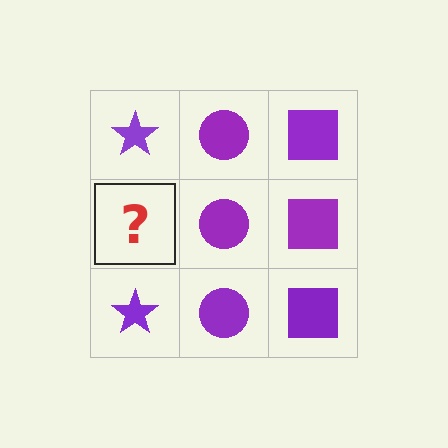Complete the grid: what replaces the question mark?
The question mark should be replaced with a purple star.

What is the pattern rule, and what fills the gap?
The rule is that each column has a consistent shape. The gap should be filled with a purple star.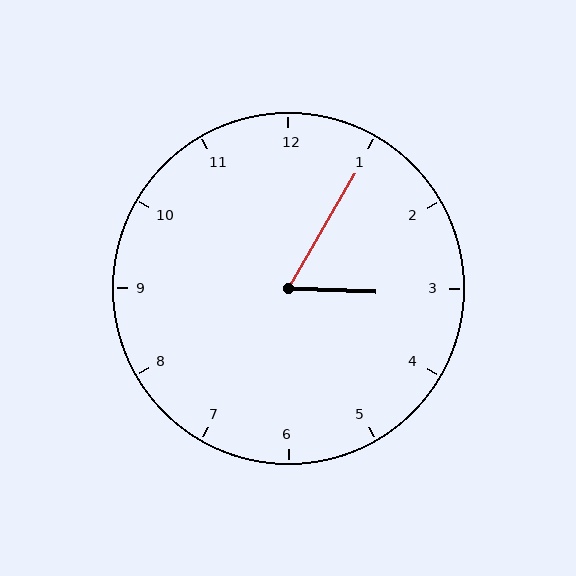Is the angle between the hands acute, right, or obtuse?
It is acute.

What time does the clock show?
3:05.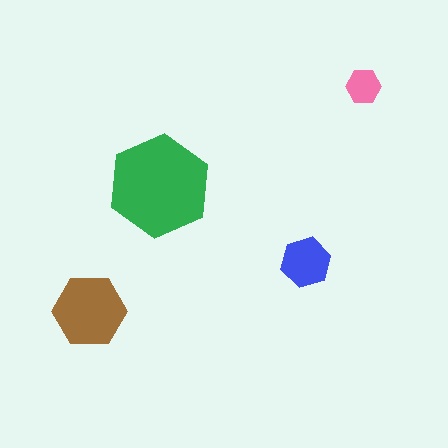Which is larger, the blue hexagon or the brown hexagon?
The brown one.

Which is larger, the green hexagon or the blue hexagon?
The green one.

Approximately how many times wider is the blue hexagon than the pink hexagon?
About 1.5 times wider.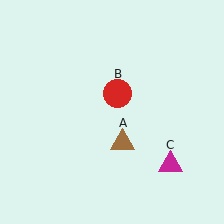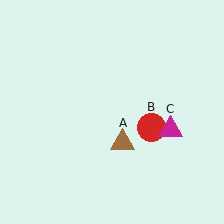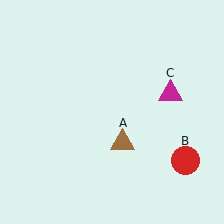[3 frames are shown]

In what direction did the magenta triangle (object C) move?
The magenta triangle (object C) moved up.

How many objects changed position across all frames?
2 objects changed position: red circle (object B), magenta triangle (object C).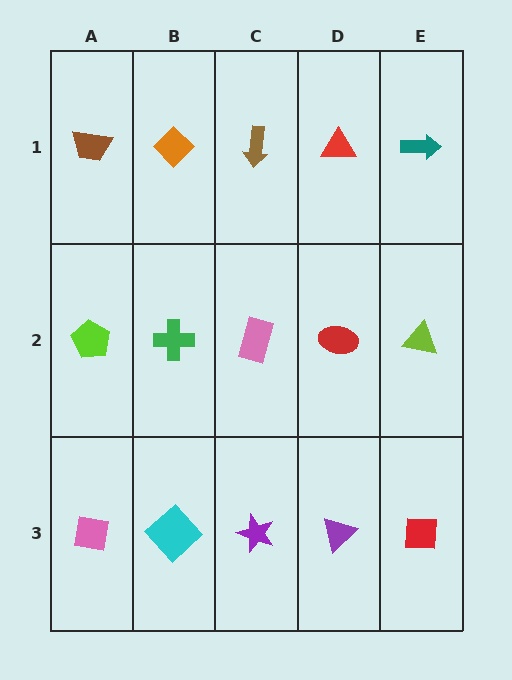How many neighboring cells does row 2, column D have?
4.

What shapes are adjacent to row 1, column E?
A lime triangle (row 2, column E), a red triangle (row 1, column D).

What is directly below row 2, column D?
A purple triangle.